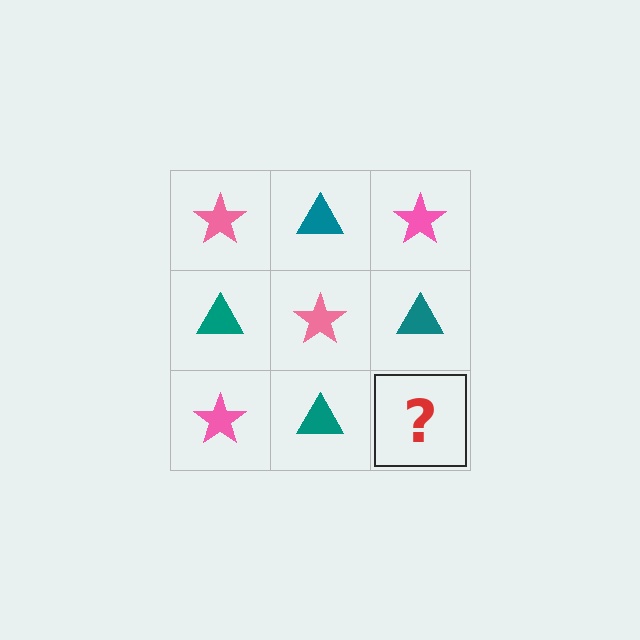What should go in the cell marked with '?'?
The missing cell should contain a pink star.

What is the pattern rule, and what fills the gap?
The rule is that it alternates pink star and teal triangle in a checkerboard pattern. The gap should be filled with a pink star.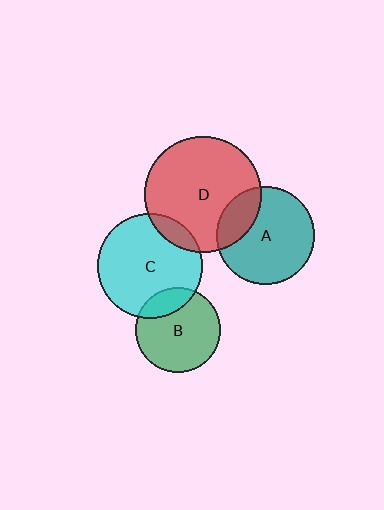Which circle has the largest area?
Circle D (red).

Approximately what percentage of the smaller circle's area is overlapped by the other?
Approximately 20%.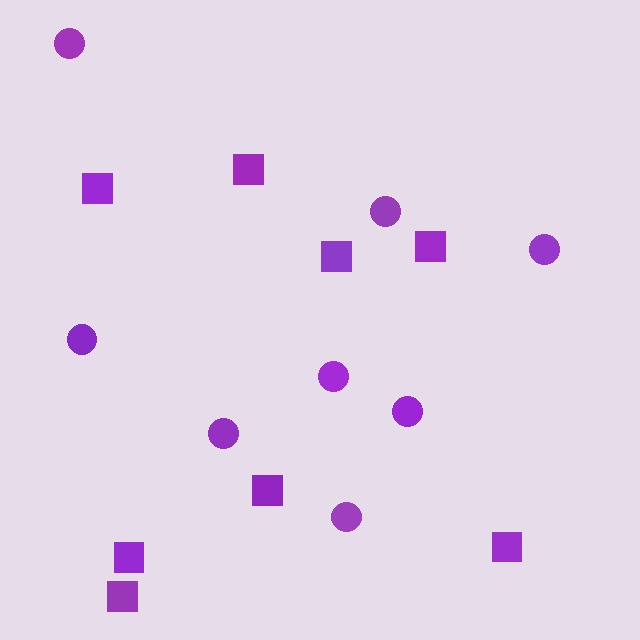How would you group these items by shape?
There are 2 groups: one group of circles (8) and one group of squares (8).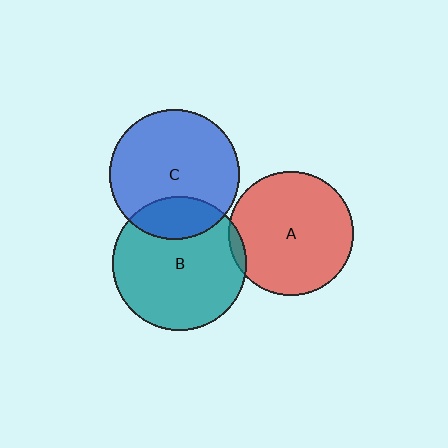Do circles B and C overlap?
Yes.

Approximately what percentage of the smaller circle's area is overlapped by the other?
Approximately 20%.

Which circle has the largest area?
Circle B (teal).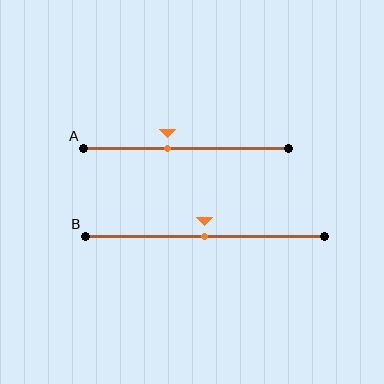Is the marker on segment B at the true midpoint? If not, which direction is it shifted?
Yes, the marker on segment B is at the true midpoint.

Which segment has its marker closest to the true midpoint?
Segment B has its marker closest to the true midpoint.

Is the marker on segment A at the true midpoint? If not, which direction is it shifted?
No, the marker on segment A is shifted to the left by about 9% of the segment length.